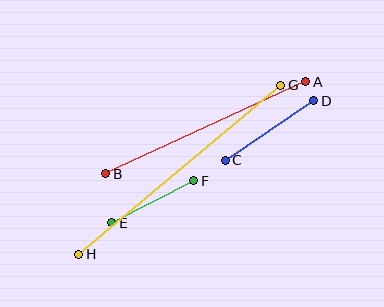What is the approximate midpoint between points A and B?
The midpoint is at approximately (206, 128) pixels.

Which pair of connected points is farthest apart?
Points G and H are farthest apart.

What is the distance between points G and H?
The distance is approximately 263 pixels.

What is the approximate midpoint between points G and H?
The midpoint is at approximately (180, 170) pixels.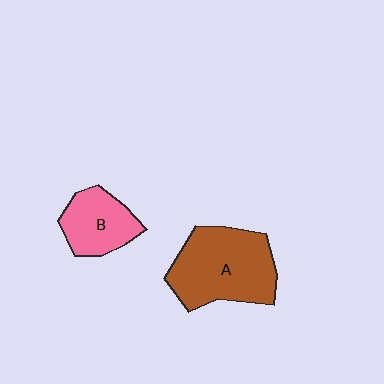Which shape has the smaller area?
Shape B (pink).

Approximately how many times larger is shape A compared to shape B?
Approximately 1.8 times.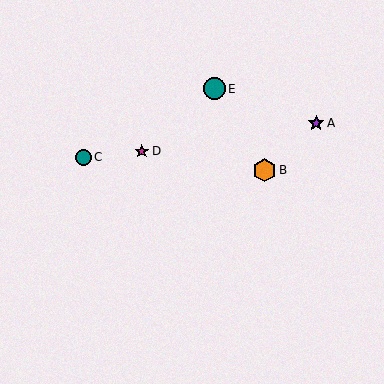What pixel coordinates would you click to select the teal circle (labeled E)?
Click at (214, 89) to select the teal circle E.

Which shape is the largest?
The orange hexagon (labeled B) is the largest.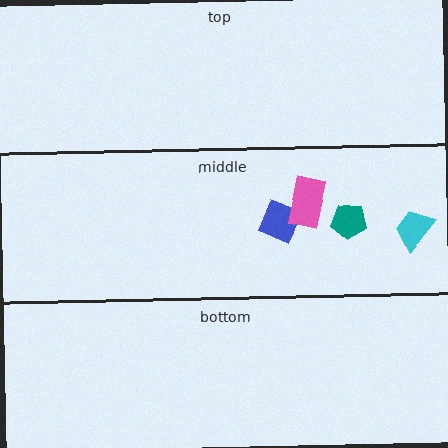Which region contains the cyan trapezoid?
The middle region.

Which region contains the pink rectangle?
The middle region.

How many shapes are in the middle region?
4.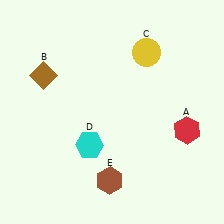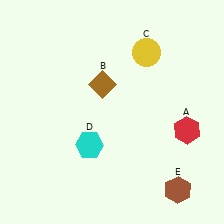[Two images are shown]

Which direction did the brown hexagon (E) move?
The brown hexagon (E) moved right.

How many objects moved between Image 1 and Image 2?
2 objects moved between the two images.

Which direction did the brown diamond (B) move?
The brown diamond (B) moved right.